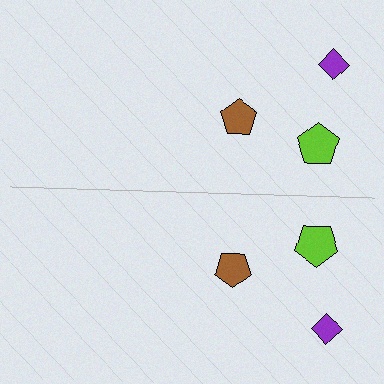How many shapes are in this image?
There are 6 shapes in this image.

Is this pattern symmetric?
Yes, this pattern has bilateral (reflection) symmetry.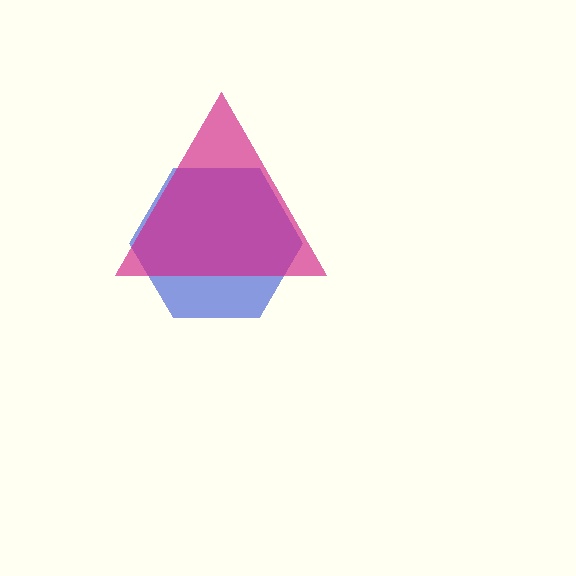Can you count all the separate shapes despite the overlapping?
Yes, there are 2 separate shapes.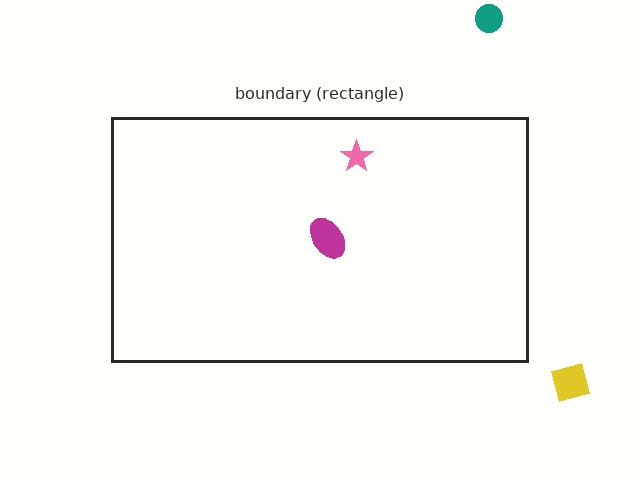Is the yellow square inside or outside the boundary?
Outside.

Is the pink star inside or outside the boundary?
Inside.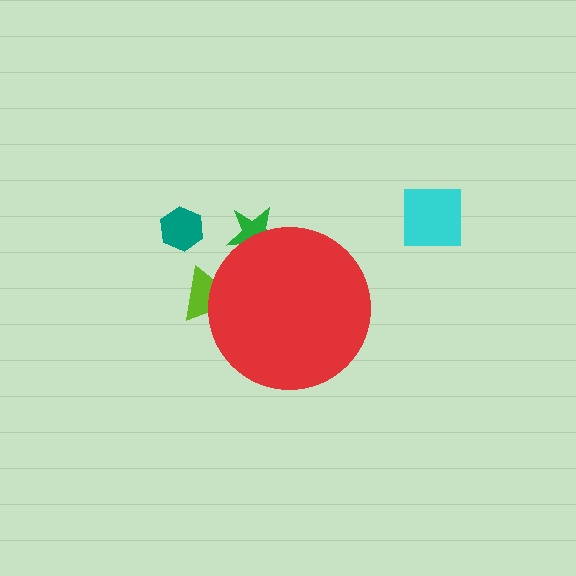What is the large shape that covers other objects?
A red circle.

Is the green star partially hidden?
Yes, the green star is partially hidden behind the red circle.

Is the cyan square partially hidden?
No, the cyan square is fully visible.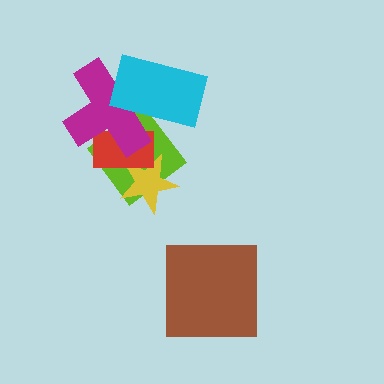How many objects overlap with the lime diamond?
4 objects overlap with the lime diamond.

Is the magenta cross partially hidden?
Yes, it is partially covered by another shape.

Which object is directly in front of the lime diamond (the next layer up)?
The yellow star is directly in front of the lime diamond.